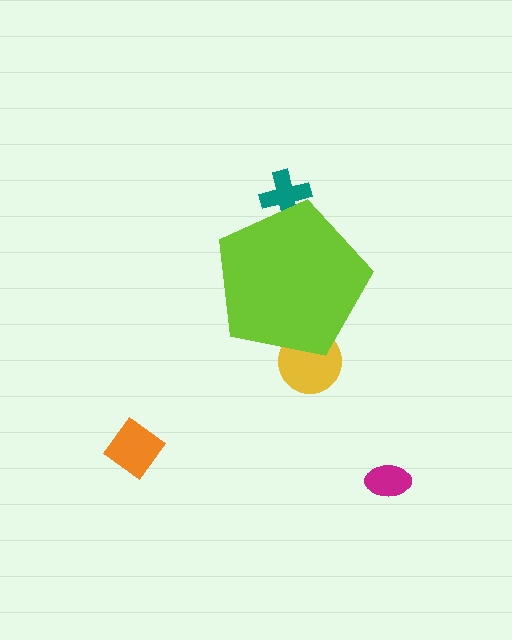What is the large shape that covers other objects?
A lime pentagon.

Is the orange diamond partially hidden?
No, the orange diamond is fully visible.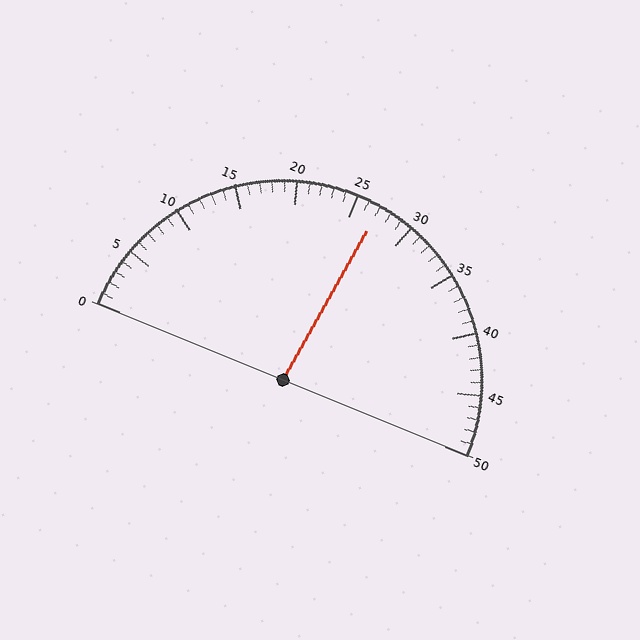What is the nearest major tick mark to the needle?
The nearest major tick mark is 25.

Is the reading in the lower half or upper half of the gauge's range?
The reading is in the upper half of the range (0 to 50).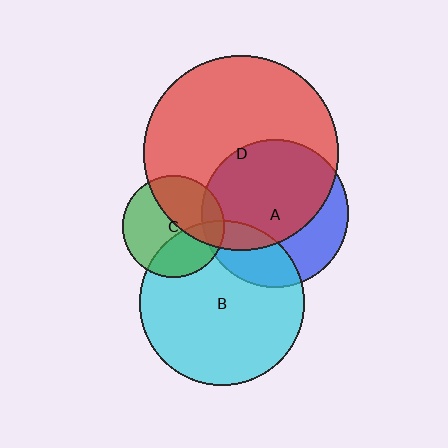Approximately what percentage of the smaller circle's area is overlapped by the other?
Approximately 10%.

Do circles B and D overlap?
Yes.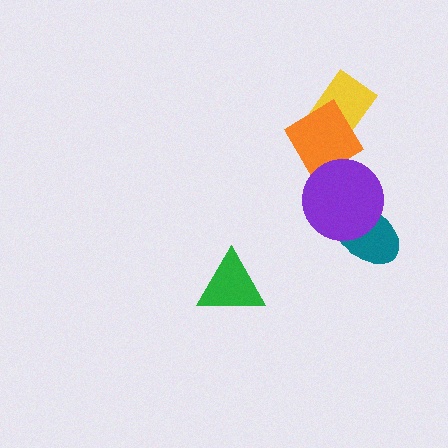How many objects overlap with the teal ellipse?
1 object overlaps with the teal ellipse.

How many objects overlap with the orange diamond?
1 object overlaps with the orange diamond.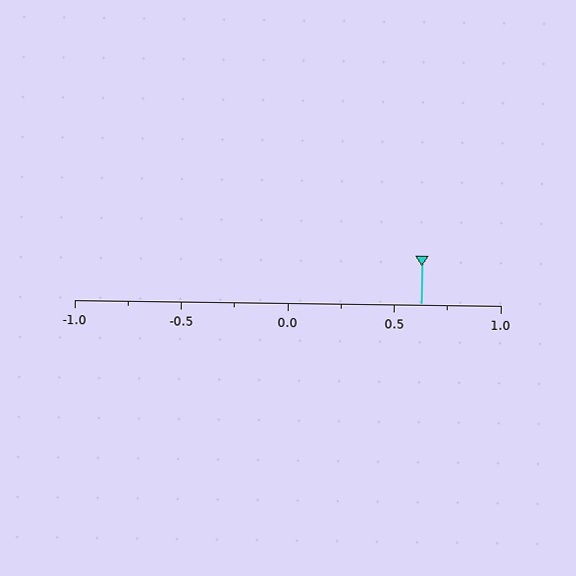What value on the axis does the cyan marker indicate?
The marker indicates approximately 0.62.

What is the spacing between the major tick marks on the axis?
The major ticks are spaced 0.5 apart.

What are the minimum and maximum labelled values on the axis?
The axis runs from -1.0 to 1.0.